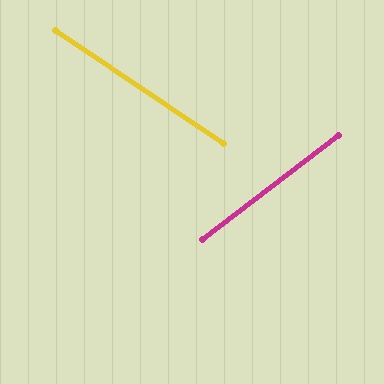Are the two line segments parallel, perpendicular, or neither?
Neither parallel nor perpendicular — they differ by about 72°.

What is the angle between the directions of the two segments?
Approximately 72 degrees.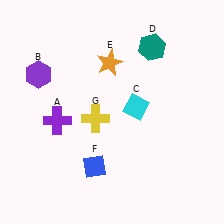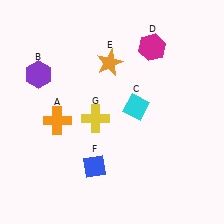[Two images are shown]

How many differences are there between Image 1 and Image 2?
There are 2 differences between the two images.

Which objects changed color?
A changed from purple to orange. D changed from teal to magenta.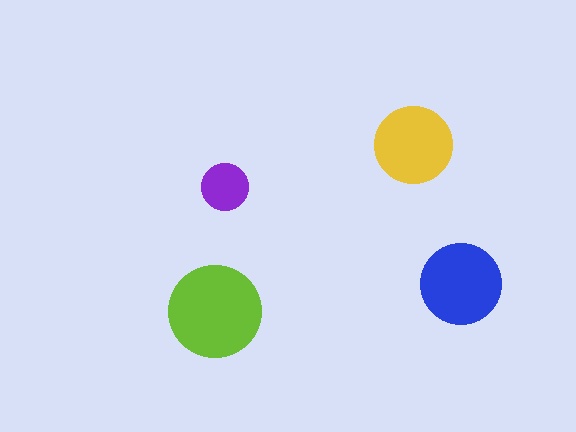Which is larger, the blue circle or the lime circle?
The lime one.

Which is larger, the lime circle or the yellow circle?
The lime one.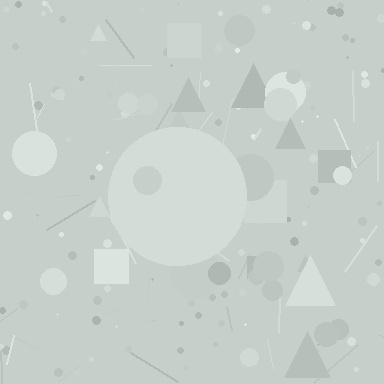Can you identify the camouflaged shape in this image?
The camouflaged shape is a circle.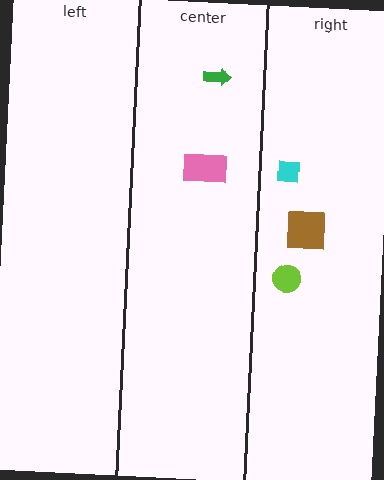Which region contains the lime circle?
The right region.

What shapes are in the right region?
The cyan square, the lime circle, the brown square.